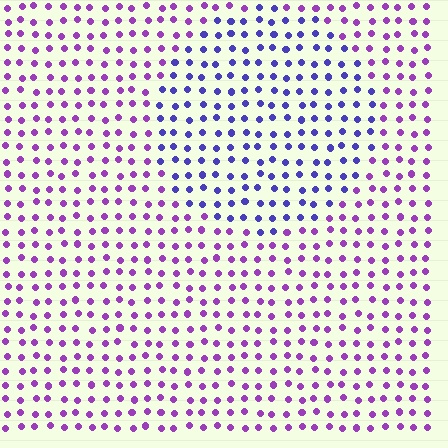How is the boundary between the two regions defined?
The boundary is defined purely by a slight shift in hue (about 40 degrees). Spacing, size, and orientation are identical on both sides.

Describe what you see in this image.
The image is filled with small purple elements in a uniform arrangement. A circle-shaped region is visible where the elements are tinted to a slightly different hue, forming a subtle color boundary.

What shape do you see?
I see a circle.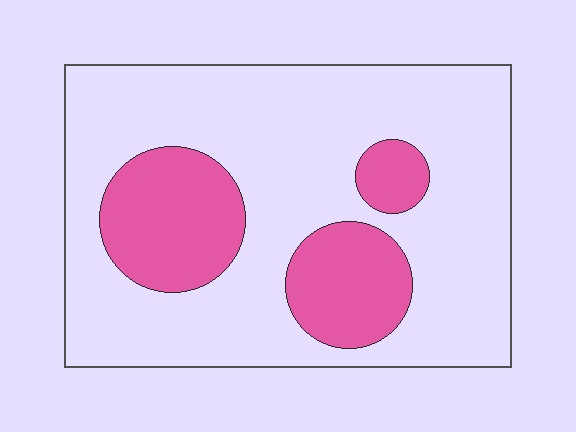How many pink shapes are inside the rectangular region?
3.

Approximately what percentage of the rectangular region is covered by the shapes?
Approximately 25%.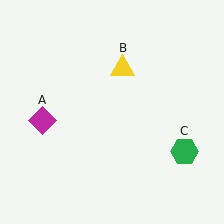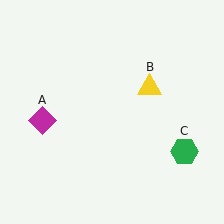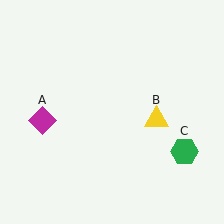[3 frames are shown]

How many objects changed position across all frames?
1 object changed position: yellow triangle (object B).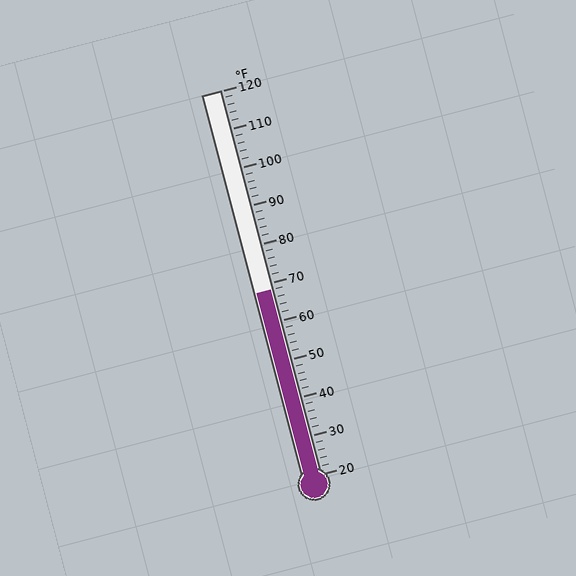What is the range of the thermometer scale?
The thermometer scale ranges from 20°F to 120°F.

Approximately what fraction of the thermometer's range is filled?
The thermometer is filled to approximately 50% of its range.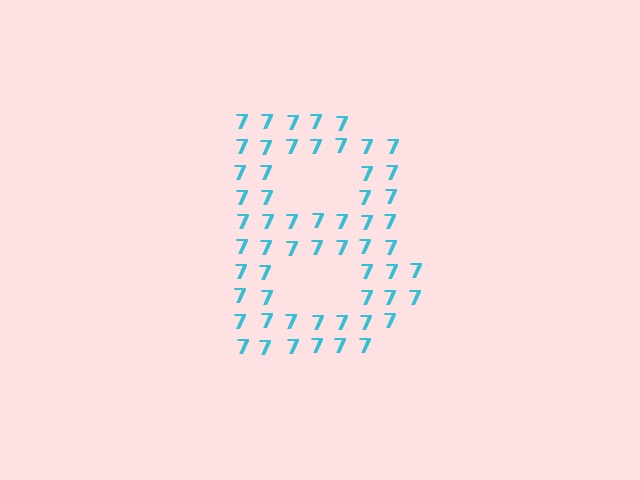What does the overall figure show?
The overall figure shows the letter B.